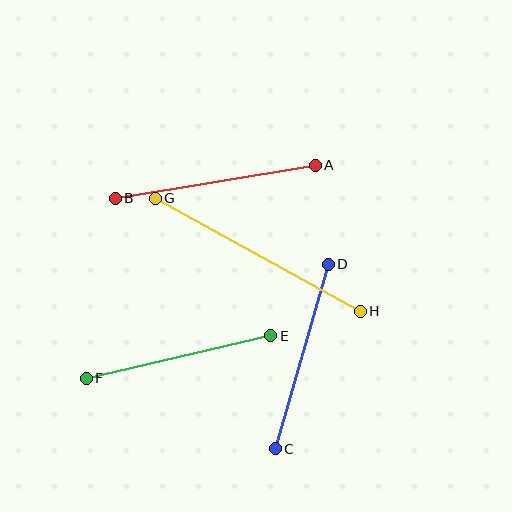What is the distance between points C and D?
The distance is approximately 192 pixels.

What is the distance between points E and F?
The distance is approximately 189 pixels.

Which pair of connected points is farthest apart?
Points G and H are farthest apart.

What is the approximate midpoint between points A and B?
The midpoint is at approximately (215, 182) pixels.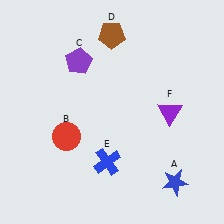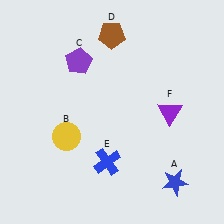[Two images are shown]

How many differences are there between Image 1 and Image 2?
There is 1 difference between the two images.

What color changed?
The circle (B) changed from red in Image 1 to yellow in Image 2.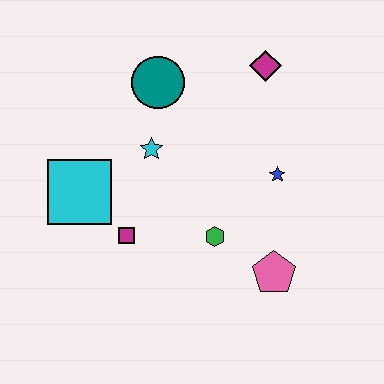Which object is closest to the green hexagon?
The pink pentagon is closest to the green hexagon.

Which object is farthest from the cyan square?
The magenta diamond is farthest from the cyan square.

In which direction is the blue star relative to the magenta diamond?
The blue star is below the magenta diamond.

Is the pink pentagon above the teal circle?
No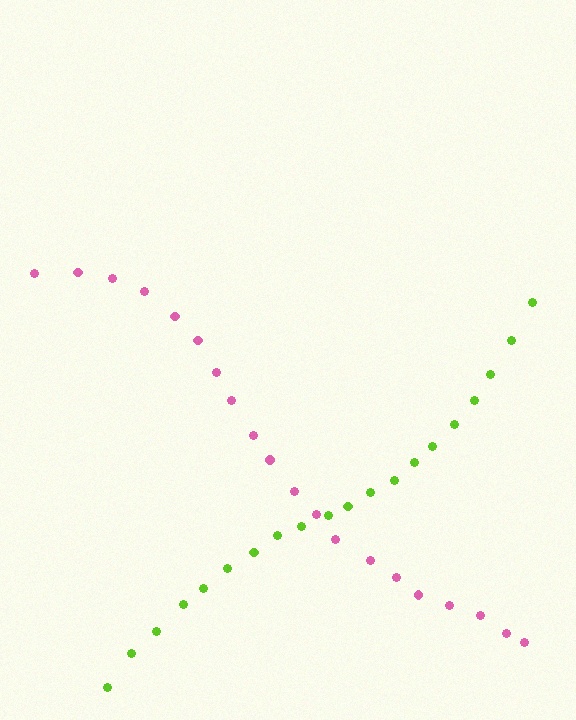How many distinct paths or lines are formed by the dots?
There are 2 distinct paths.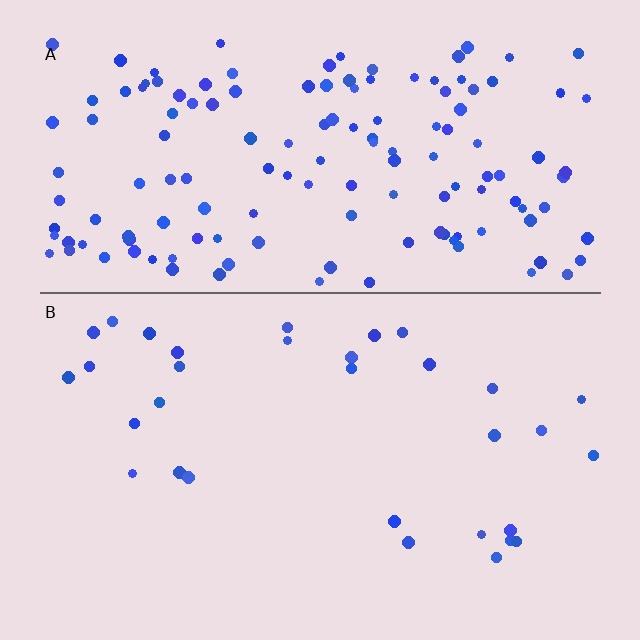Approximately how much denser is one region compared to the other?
Approximately 4.6× — region A over region B.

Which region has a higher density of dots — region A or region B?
A (the top).